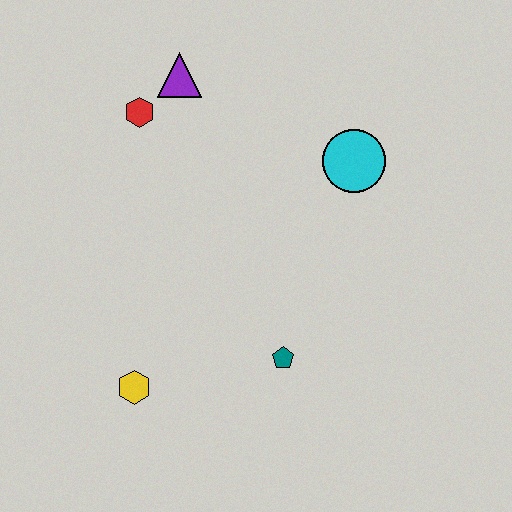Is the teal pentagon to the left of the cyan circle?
Yes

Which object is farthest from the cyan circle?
The yellow hexagon is farthest from the cyan circle.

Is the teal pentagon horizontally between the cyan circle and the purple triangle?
Yes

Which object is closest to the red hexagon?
The purple triangle is closest to the red hexagon.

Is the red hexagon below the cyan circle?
No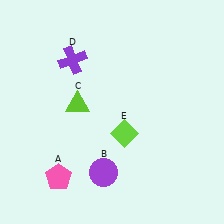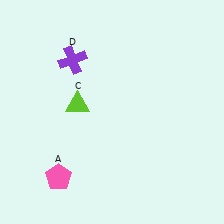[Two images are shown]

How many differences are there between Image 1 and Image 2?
There are 2 differences between the two images.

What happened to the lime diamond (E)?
The lime diamond (E) was removed in Image 2. It was in the bottom-right area of Image 1.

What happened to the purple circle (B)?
The purple circle (B) was removed in Image 2. It was in the bottom-left area of Image 1.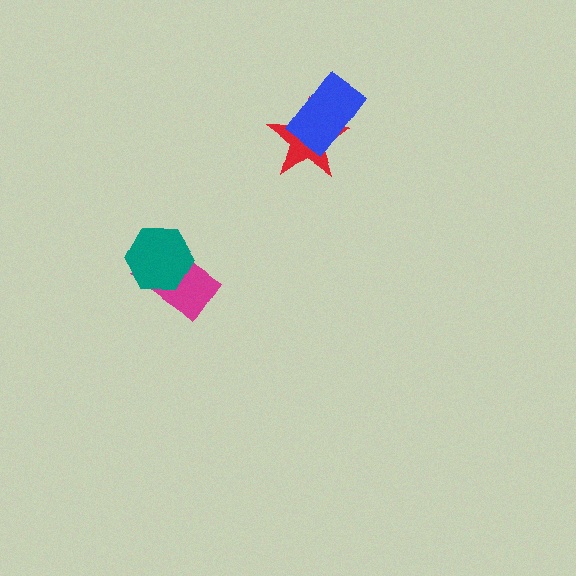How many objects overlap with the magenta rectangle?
1 object overlaps with the magenta rectangle.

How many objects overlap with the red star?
1 object overlaps with the red star.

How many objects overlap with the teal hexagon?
1 object overlaps with the teal hexagon.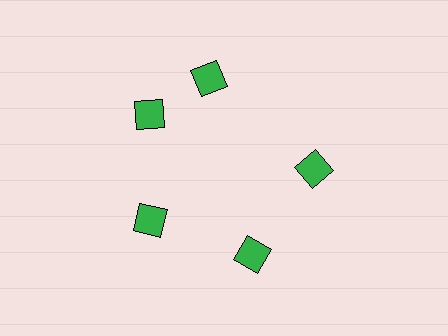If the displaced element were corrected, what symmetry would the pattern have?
It would have 5-fold rotational symmetry — the pattern would map onto itself every 72 degrees.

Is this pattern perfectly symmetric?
No. The 5 green diamonds are arranged in a ring, but one element near the 1 o'clock position is rotated out of alignment along the ring, breaking the 5-fold rotational symmetry.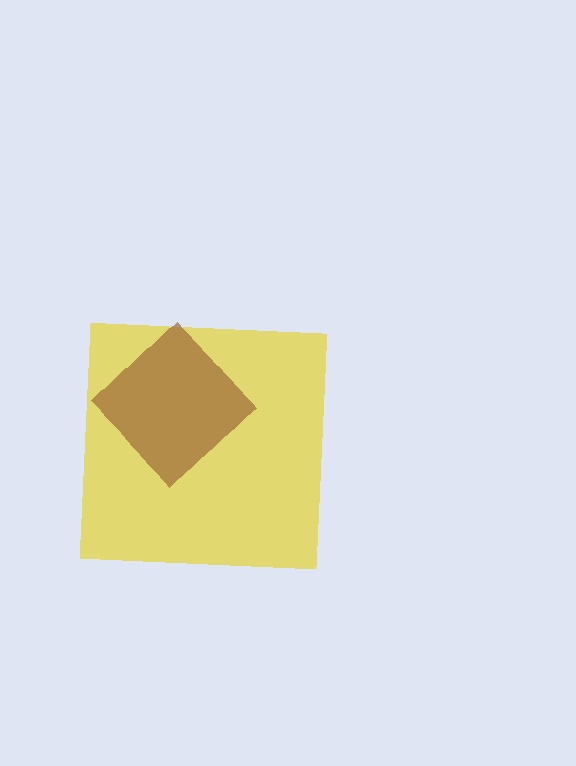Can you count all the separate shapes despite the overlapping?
Yes, there are 2 separate shapes.